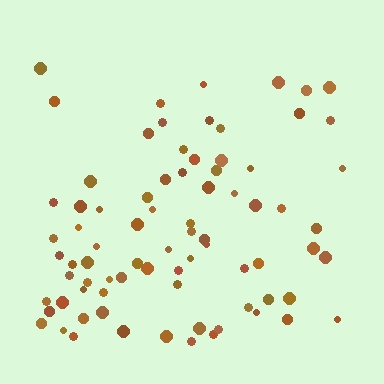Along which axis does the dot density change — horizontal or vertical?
Vertical.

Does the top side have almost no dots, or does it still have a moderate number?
Still a moderate number, just noticeably fewer than the bottom.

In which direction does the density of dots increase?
From top to bottom, with the bottom side densest.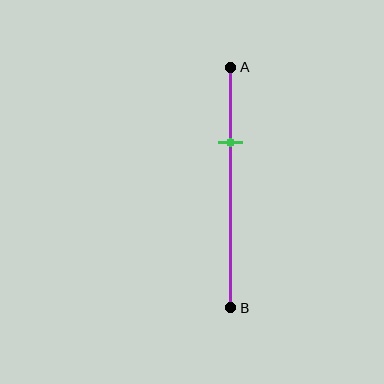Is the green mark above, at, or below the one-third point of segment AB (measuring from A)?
The green mark is approximately at the one-third point of segment AB.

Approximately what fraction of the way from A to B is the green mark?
The green mark is approximately 30% of the way from A to B.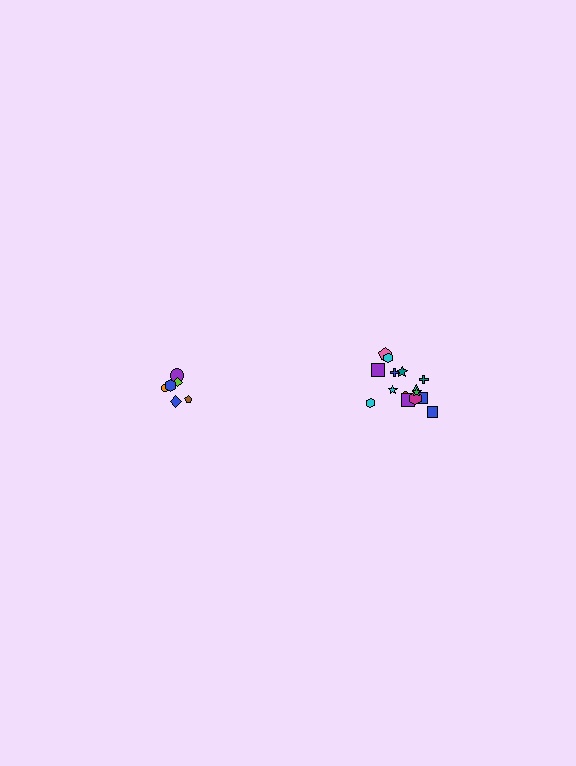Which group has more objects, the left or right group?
The right group.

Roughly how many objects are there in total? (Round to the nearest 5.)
Roughly 20 objects in total.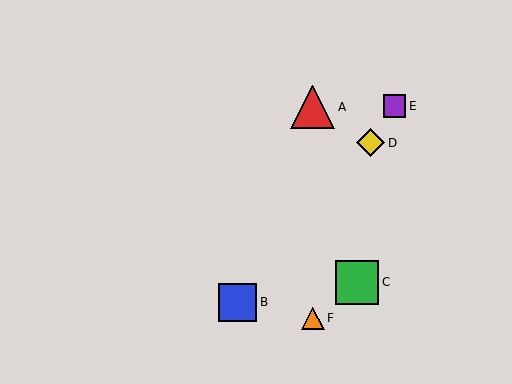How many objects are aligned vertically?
2 objects (A, F) are aligned vertically.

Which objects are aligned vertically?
Objects A, F are aligned vertically.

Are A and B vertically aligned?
No, A is at x≈313 and B is at x≈238.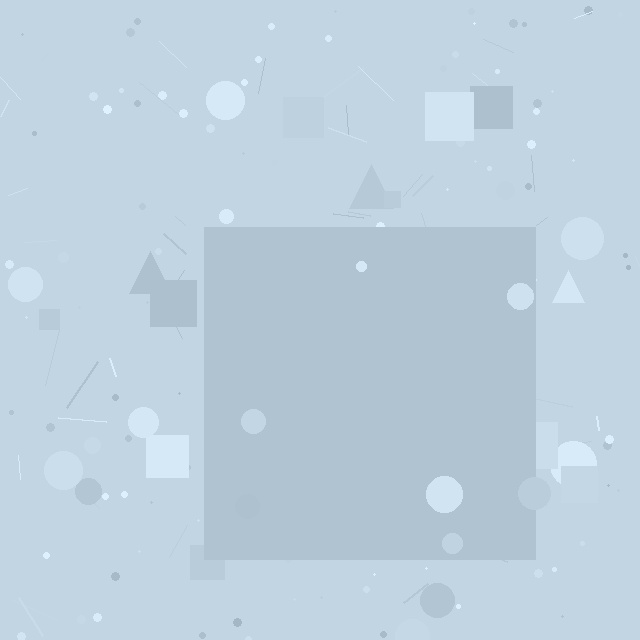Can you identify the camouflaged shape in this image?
The camouflaged shape is a square.